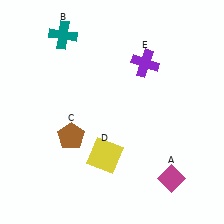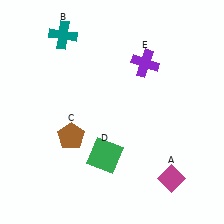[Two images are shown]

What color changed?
The square (D) changed from yellow in Image 1 to green in Image 2.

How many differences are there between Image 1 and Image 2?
There is 1 difference between the two images.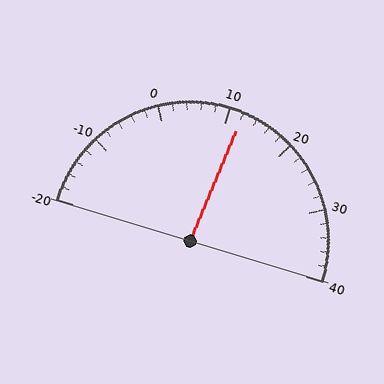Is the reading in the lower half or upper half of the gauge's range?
The reading is in the upper half of the range (-20 to 40).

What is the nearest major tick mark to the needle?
The nearest major tick mark is 10.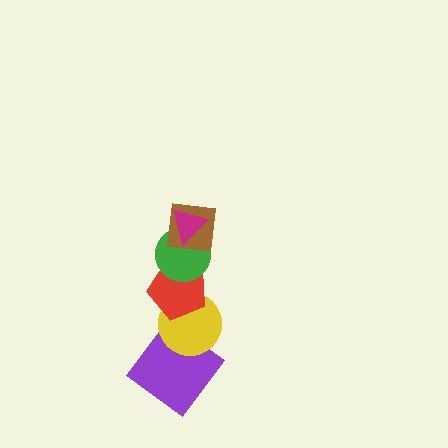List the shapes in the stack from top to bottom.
From top to bottom: the magenta triangle, the brown square, the green circle, the red pentagon, the yellow circle, the purple diamond.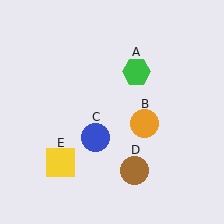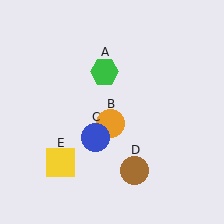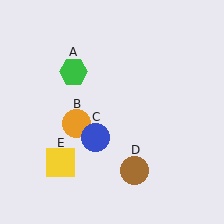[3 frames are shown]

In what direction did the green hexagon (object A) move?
The green hexagon (object A) moved left.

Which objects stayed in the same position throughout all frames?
Blue circle (object C) and brown circle (object D) and yellow square (object E) remained stationary.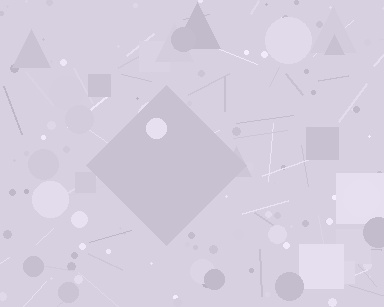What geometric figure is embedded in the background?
A diamond is embedded in the background.